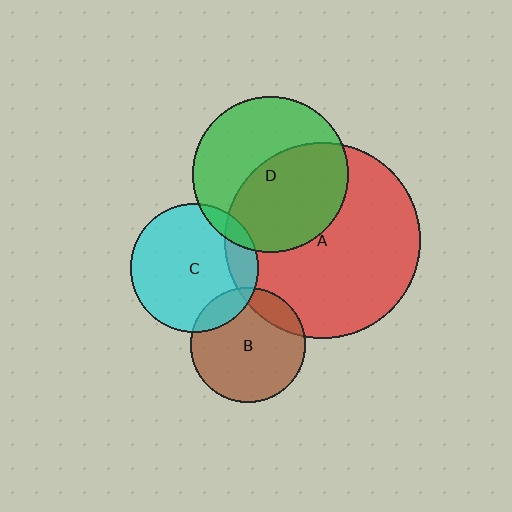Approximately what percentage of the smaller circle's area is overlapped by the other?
Approximately 15%.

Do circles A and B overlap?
Yes.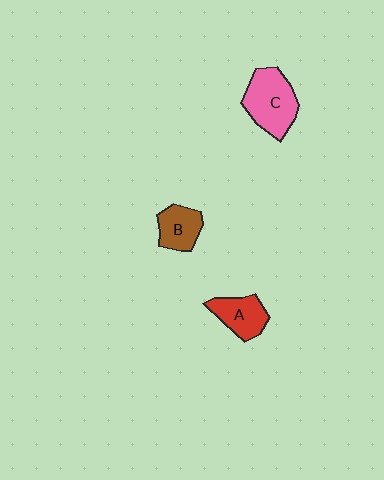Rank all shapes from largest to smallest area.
From largest to smallest: C (pink), A (red), B (brown).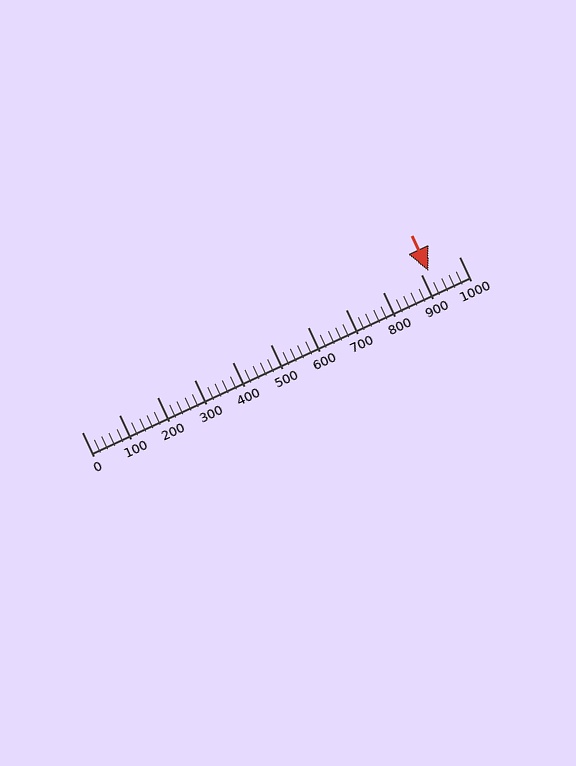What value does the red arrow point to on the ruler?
The red arrow points to approximately 920.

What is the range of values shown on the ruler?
The ruler shows values from 0 to 1000.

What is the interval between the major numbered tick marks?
The major tick marks are spaced 100 units apart.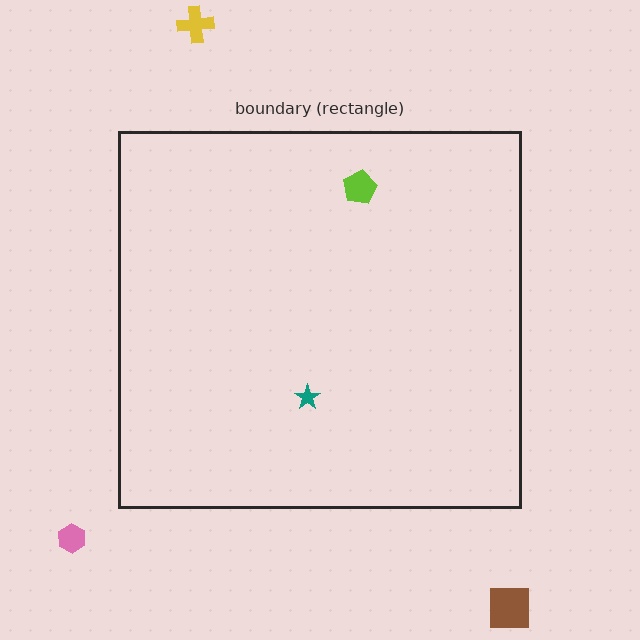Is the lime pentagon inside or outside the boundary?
Inside.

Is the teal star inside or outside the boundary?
Inside.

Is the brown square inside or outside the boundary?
Outside.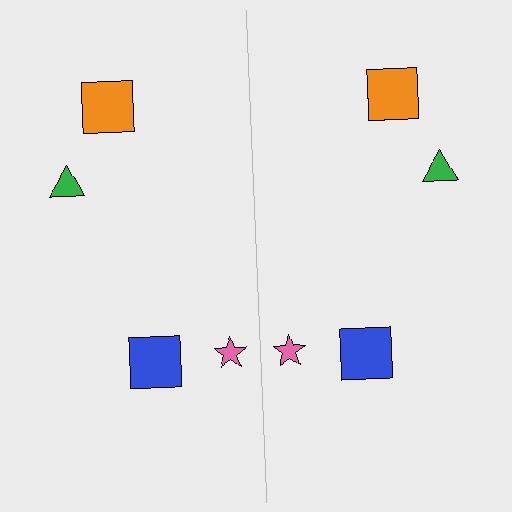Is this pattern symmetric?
Yes, this pattern has bilateral (reflection) symmetry.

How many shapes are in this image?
There are 8 shapes in this image.